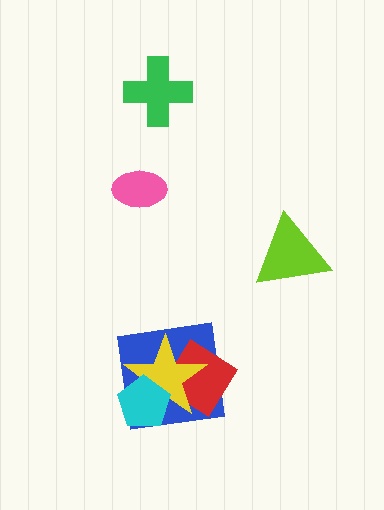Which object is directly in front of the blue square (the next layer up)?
The red diamond is directly in front of the blue square.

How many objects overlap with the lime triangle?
0 objects overlap with the lime triangle.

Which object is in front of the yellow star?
The cyan pentagon is in front of the yellow star.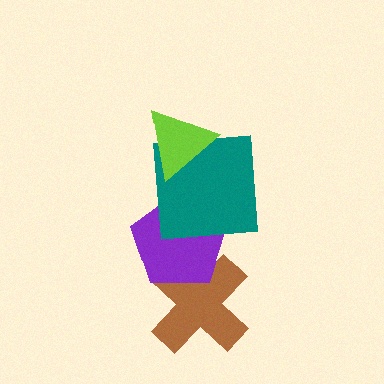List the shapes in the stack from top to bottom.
From top to bottom: the lime triangle, the teal square, the purple pentagon, the brown cross.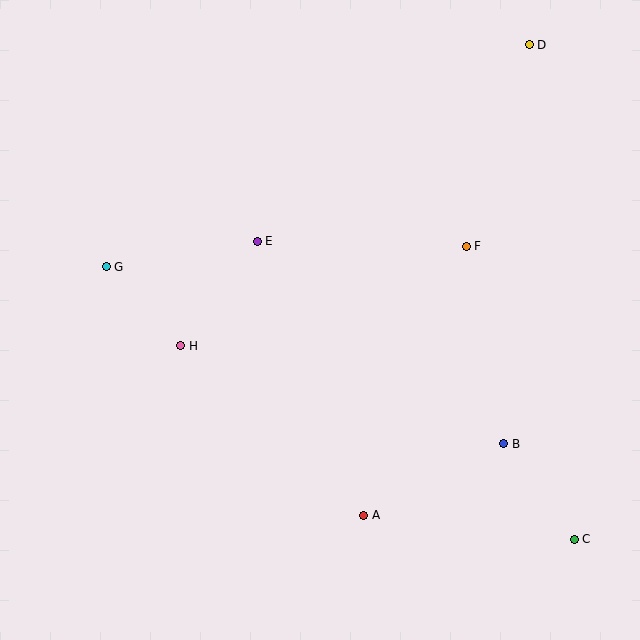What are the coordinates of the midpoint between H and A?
The midpoint between H and A is at (272, 430).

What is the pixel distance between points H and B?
The distance between H and B is 338 pixels.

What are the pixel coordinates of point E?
Point E is at (257, 241).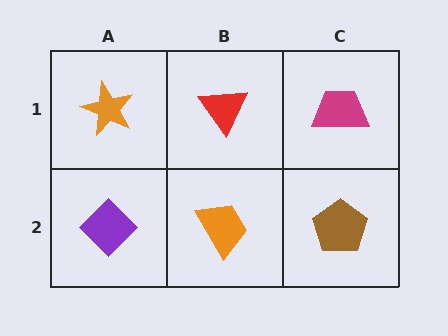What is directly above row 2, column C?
A magenta trapezoid.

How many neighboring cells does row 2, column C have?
2.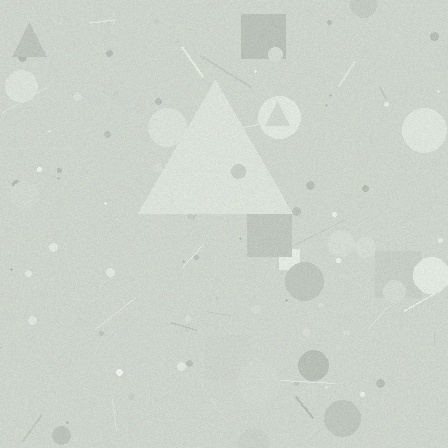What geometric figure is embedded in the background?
A triangle is embedded in the background.